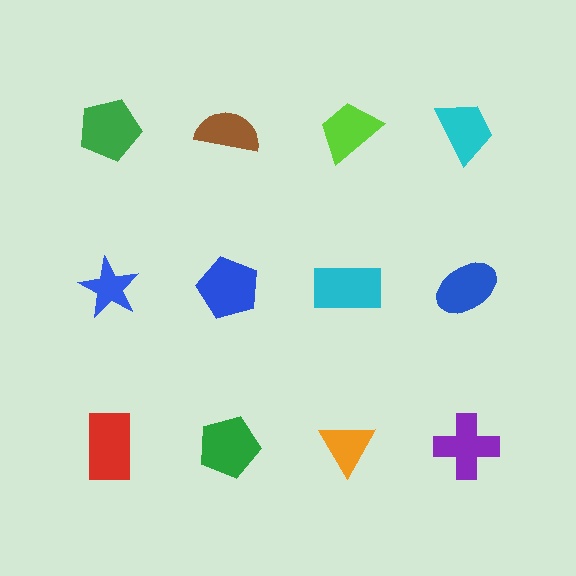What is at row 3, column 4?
A purple cross.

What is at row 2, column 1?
A blue star.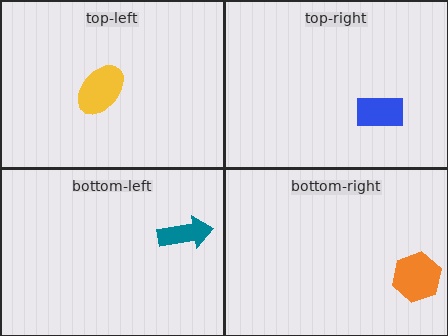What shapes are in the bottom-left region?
The teal arrow.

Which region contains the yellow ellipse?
The top-left region.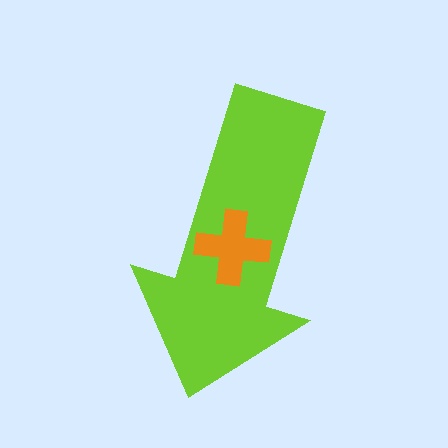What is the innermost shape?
The orange cross.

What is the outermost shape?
The lime arrow.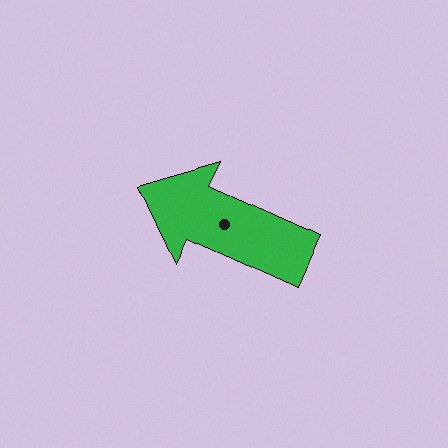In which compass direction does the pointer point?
Northwest.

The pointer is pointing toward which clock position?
Roughly 10 o'clock.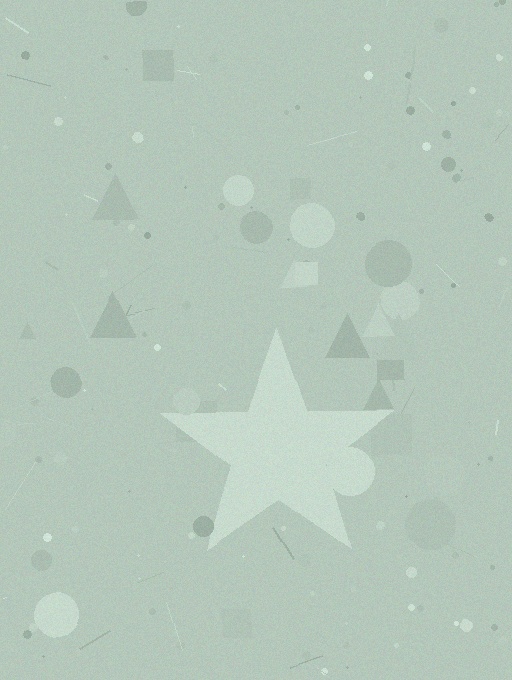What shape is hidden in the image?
A star is hidden in the image.